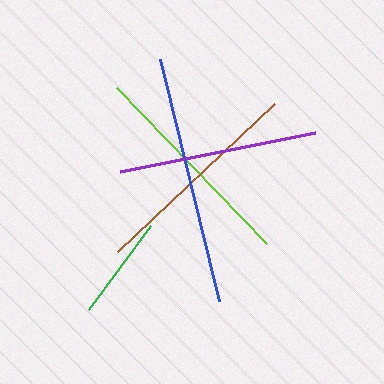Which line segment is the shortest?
The green line is the shortest at approximately 105 pixels.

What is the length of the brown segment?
The brown segment is approximately 215 pixels long.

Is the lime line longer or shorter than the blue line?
The blue line is longer than the lime line.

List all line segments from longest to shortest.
From longest to shortest: blue, lime, brown, purple, green.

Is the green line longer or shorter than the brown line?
The brown line is longer than the green line.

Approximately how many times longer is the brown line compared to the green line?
The brown line is approximately 2.1 times the length of the green line.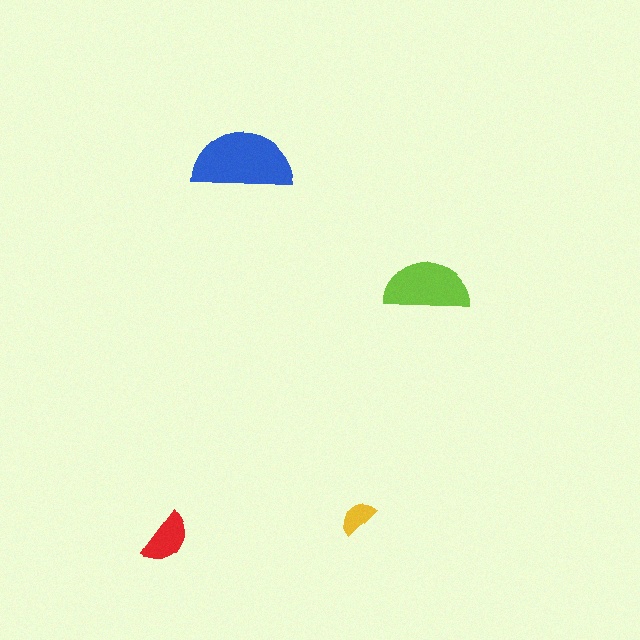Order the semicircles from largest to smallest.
the blue one, the lime one, the red one, the yellow one.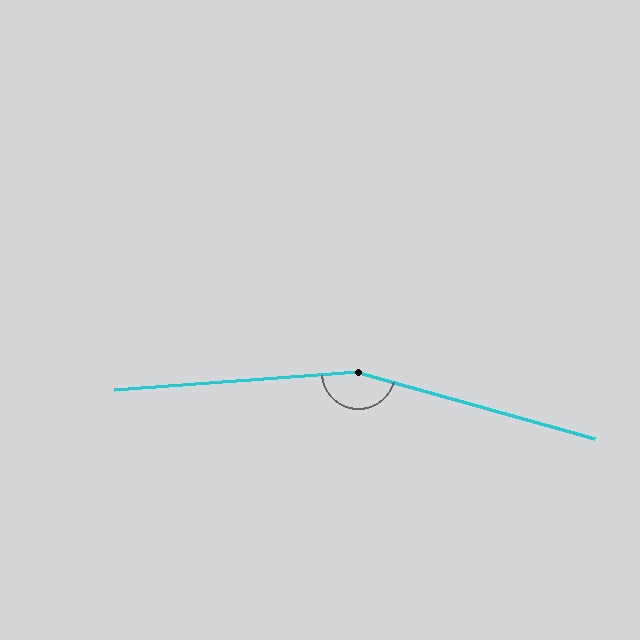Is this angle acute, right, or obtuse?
It is obtuse.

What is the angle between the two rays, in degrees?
Approximately 160 degrees.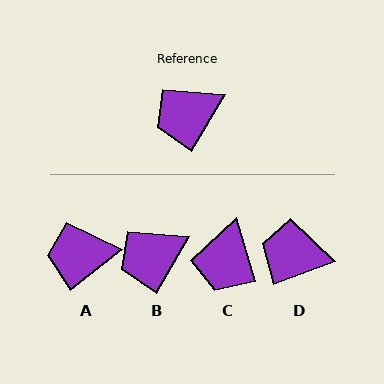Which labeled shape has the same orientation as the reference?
B.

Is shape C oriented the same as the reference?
No, it is off by about 47 degrees.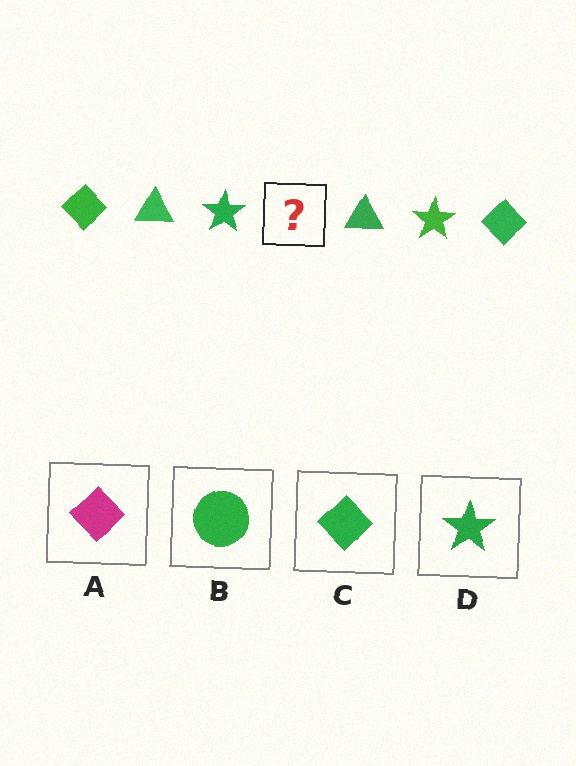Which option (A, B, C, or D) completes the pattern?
C.